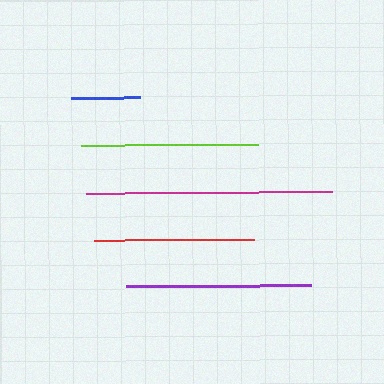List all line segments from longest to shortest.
From longest to shortest: magenta, purple, lime, red, blue.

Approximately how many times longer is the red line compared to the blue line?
The red line is approximately 2.3 times the length of the blue line.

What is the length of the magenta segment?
The magenta segment is approximately 246 pixels long.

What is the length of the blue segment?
The blue segment is approximately 69 pixels long.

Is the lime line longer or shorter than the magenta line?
The magenta line is longer than the lime line.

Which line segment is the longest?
The magenta line is the longest at approximately 246 pixels.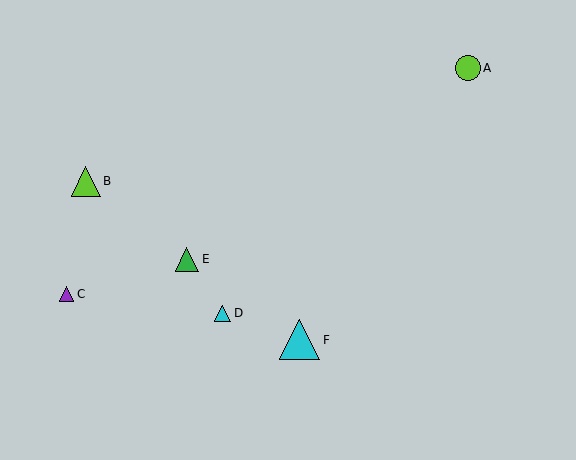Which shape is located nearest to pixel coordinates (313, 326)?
The cyan triangle (labeled F) at (300, 340) is nearest to that location.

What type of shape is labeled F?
Shape F is a cyan triangle.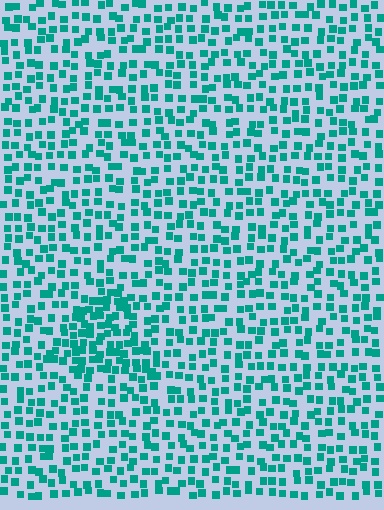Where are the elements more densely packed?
The elements are more densely packed inside the triangle boundary.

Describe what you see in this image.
The image contains small teal elements arranged at two different densities. A triangle-shaped region is visible where the elements are more densely packed than the surrounding area.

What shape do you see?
I see a triangle.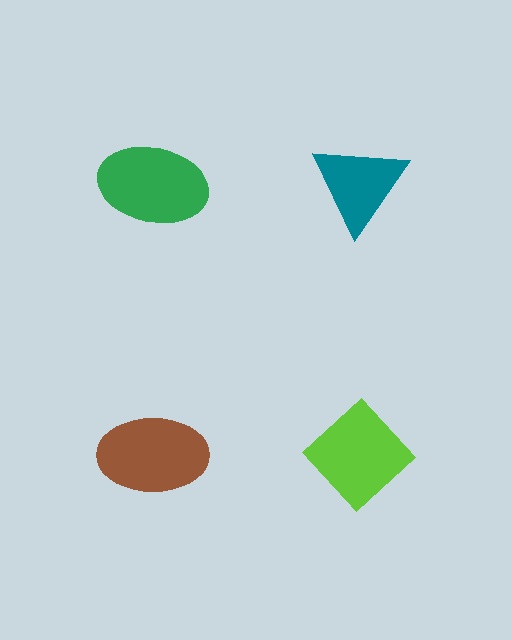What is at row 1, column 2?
A teal triangle.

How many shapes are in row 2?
2 shapes.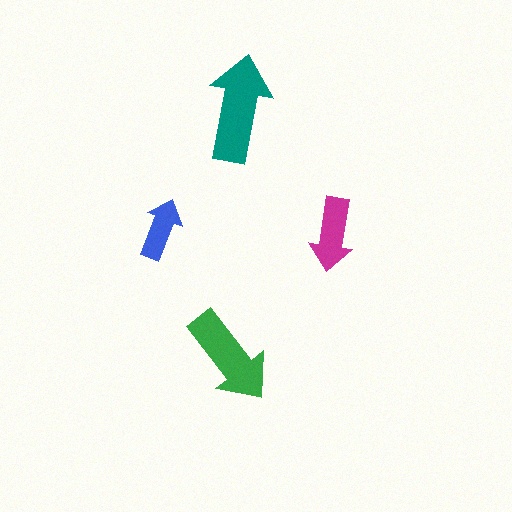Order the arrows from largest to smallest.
the teal one, the green one, the magenta one, the blue one.